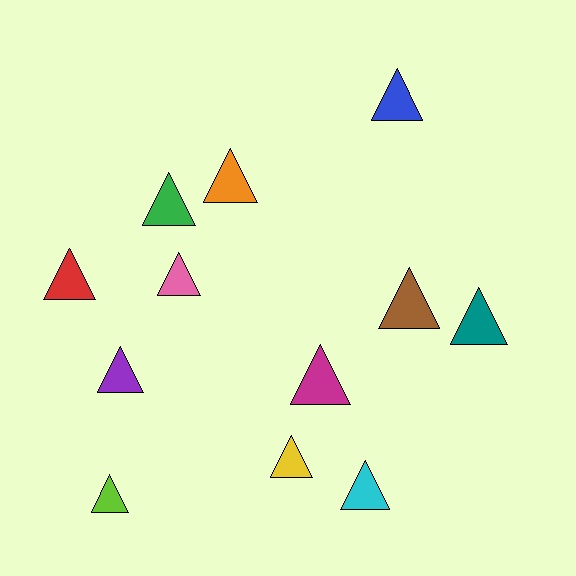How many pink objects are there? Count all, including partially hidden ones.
There is 1 pink object.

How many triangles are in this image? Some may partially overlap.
There are 12 triangles.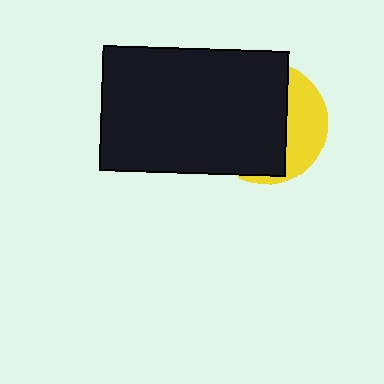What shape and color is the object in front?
The object in front is a black rectangle.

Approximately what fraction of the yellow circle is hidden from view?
Roughly 69% of the yellow circle is hidden behind the black rectangle.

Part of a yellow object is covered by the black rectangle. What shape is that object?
It is a circle.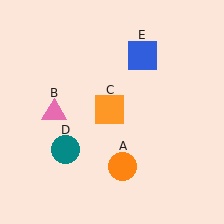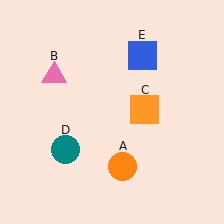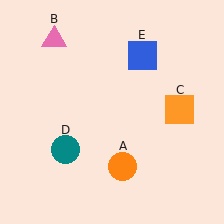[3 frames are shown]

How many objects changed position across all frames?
2 objects changed position: pink triangle (object B), orange square (object C).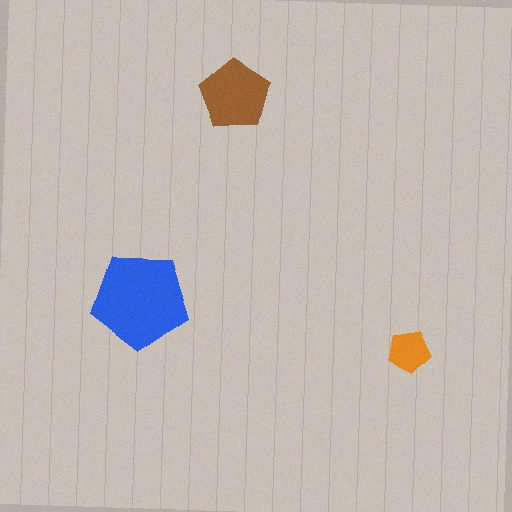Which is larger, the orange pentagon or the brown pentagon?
The brown one.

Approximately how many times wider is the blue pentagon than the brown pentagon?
About 1.5 times wider.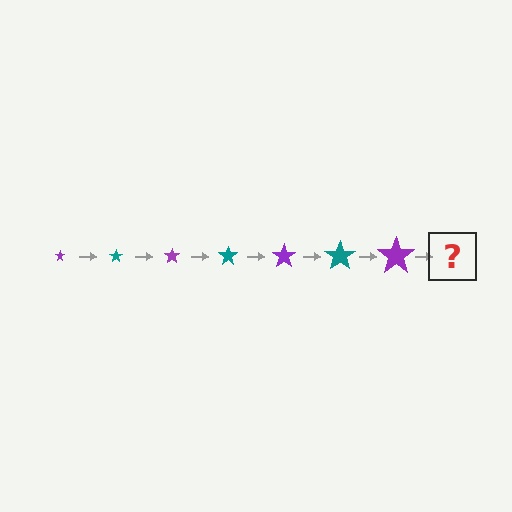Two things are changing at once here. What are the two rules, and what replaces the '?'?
The two rules are that the star grows larger each step and the color cycles through purple and teal. The '?' should be a teal star, larger than the previous one.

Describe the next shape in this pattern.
It should be a teal star, larger than the previous one.